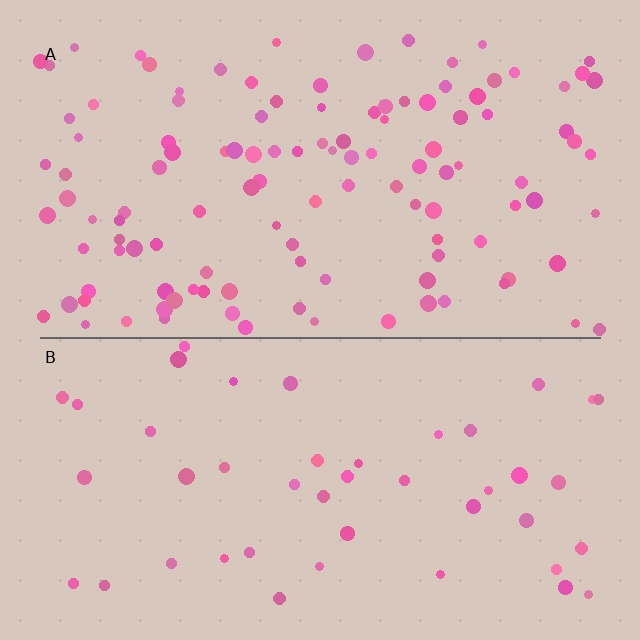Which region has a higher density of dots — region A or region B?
A (the top).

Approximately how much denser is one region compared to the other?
Approximately 2.6× — region A over region B.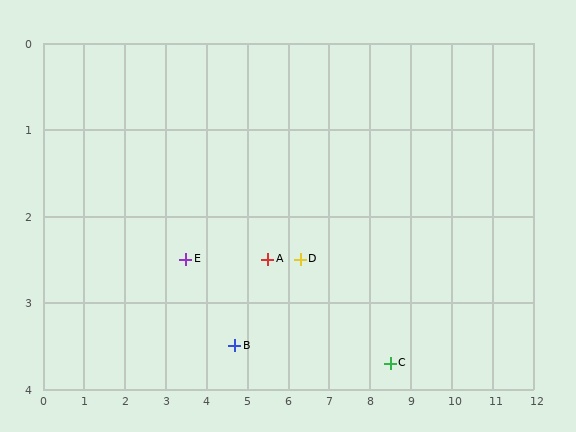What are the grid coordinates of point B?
Point B is at approximately (4.7, 3.5).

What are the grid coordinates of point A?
Point A is at approximately (5.5, 2.5).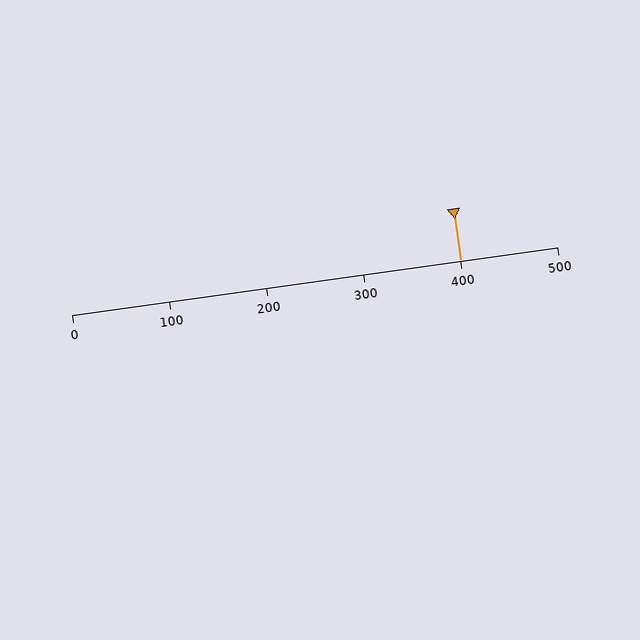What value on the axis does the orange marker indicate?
The marker indicates approximately 400.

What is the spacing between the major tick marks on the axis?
The major ticks are spaced 100 apart.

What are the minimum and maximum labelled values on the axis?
The axis runs from 0 to 500.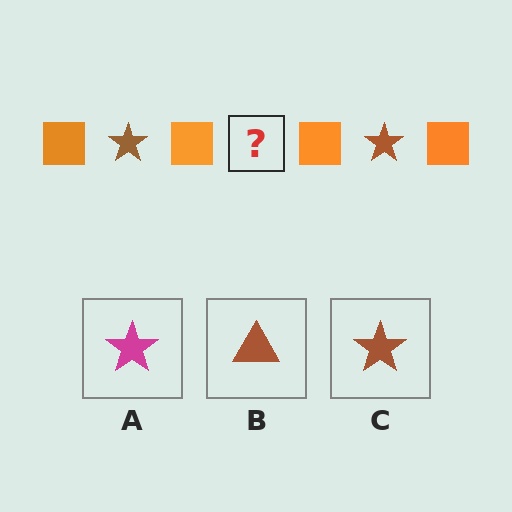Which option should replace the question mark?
Option C.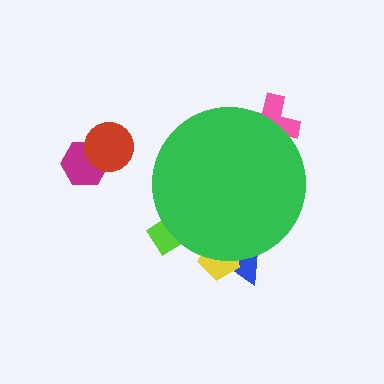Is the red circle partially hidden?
No, the red circle is fully visible.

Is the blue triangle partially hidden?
Yes, the blue triangle is partially hidden behind the green circle.